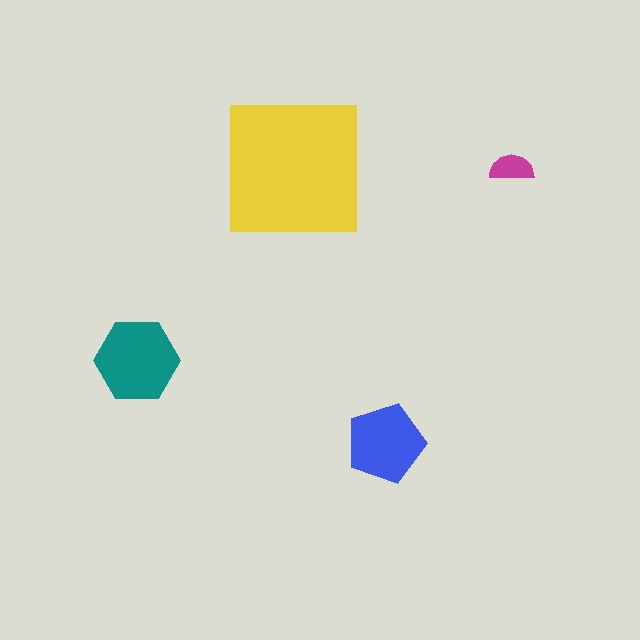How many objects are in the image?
There are 4 objects in the image.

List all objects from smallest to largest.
The magenta semicircle, the blue pentagon, the teal hexagon, the yellow square.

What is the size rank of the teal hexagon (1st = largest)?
2nd.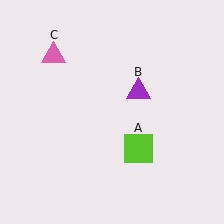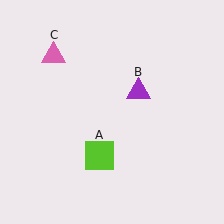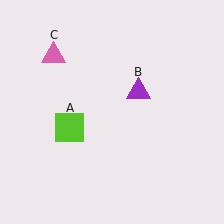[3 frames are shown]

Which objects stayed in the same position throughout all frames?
Purple triangle (object B) and pink triangle (object C) remained stationary.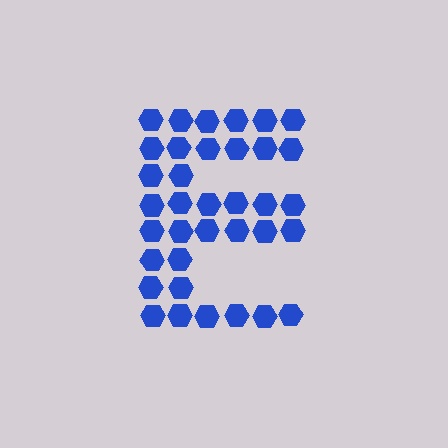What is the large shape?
The large shape is the letter E.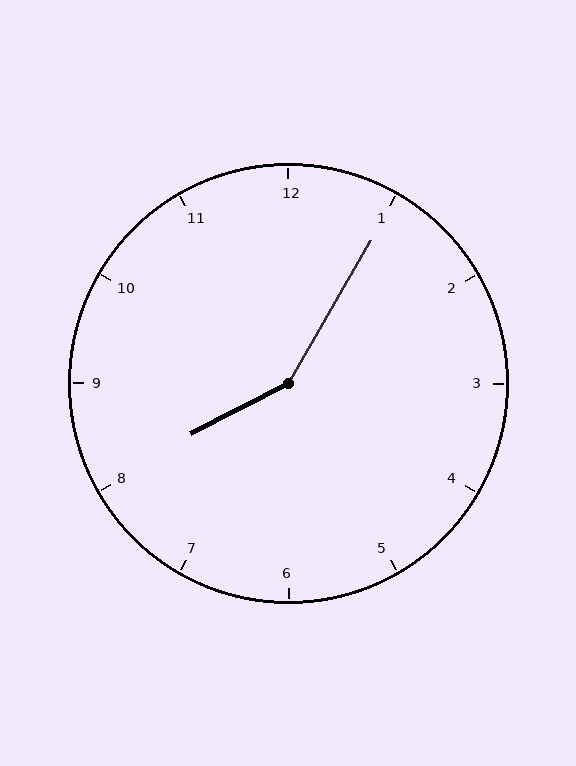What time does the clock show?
8:05.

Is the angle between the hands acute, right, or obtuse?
It is obtuse.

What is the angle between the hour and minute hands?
Approximately 148 degrees.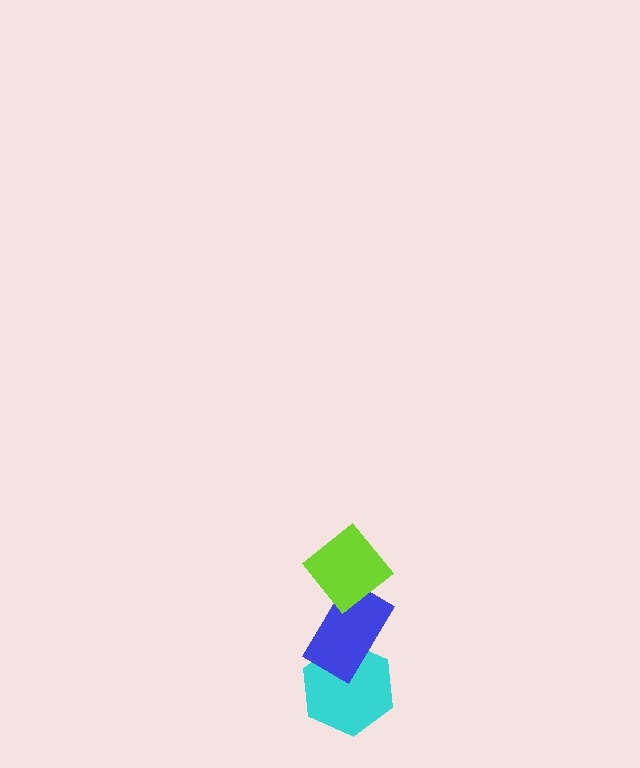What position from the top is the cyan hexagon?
The cyan hexagon is 3rd from the top.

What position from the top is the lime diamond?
The lime diamond is 1st from the top.